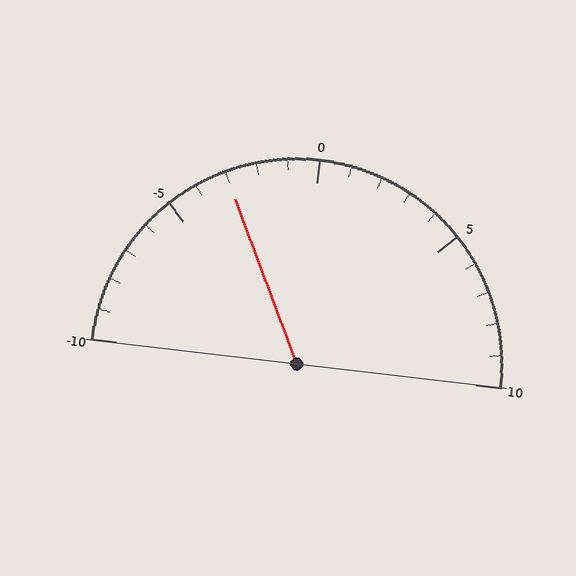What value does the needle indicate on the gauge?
The needle indicates approximately -3.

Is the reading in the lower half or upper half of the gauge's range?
The reading is in the lower half of the range (-10 to 10).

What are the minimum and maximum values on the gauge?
The gauge ranges from -10 to 10.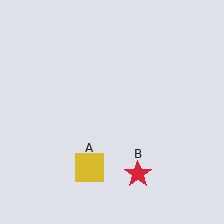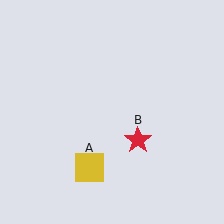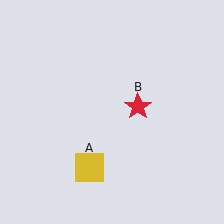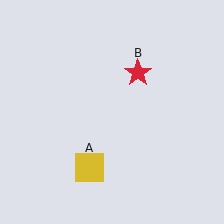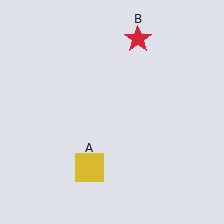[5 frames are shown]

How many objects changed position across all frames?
1 object changed position: red star (object B).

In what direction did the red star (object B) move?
The red star (object B) moved up.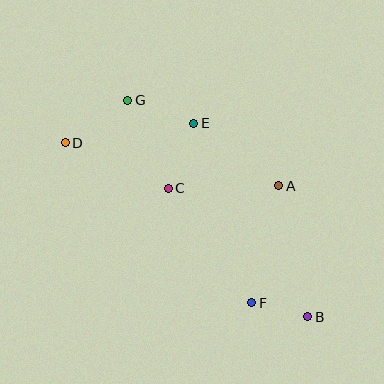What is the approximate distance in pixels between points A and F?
The distance between A and F is approximately 120 pixels.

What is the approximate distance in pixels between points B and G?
The distance between B and G is approximately 282 pixels.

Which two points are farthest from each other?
Points B and D are farthest from each other.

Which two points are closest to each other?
Points B and F are closest to each other.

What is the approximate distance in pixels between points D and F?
The distance between D and F is approximately 246 pixels.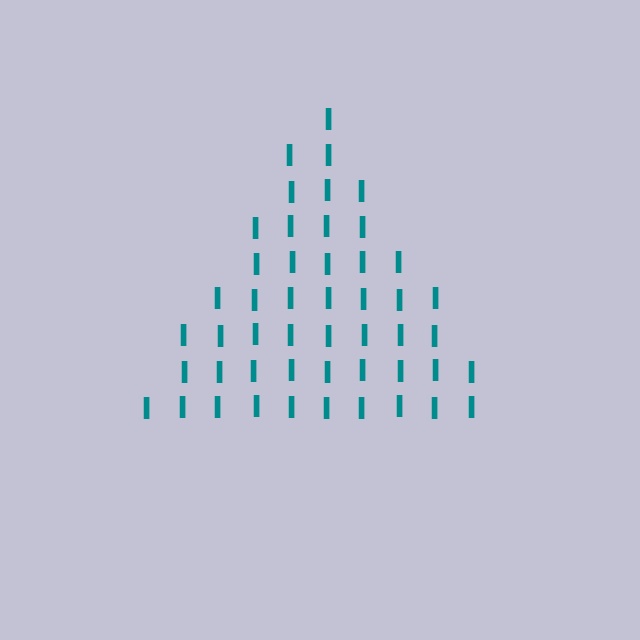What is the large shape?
The large shape is a triangle.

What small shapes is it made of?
It is made of small letter I's.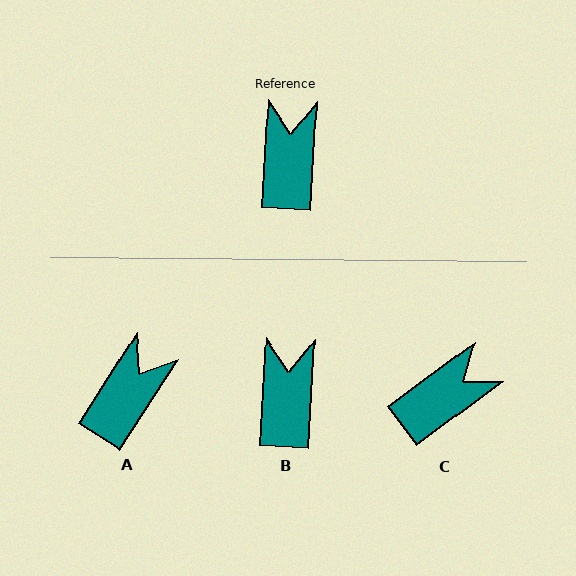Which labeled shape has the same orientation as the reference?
B.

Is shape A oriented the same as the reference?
No, it is off by about 30 degrees.